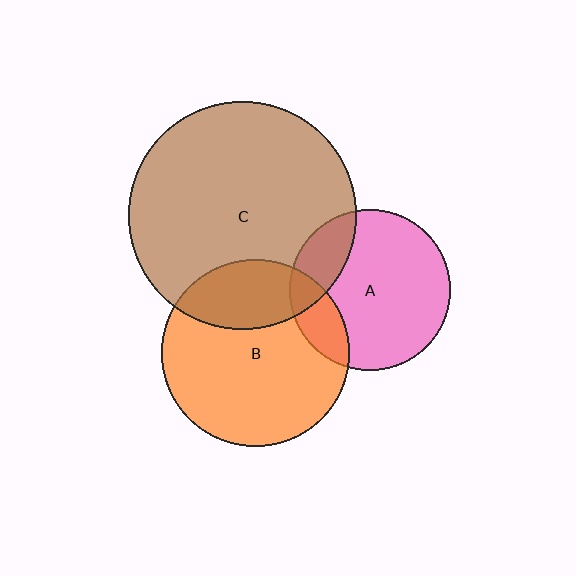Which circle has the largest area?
Circle C (brown).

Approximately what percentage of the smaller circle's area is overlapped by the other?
Approximately 25%.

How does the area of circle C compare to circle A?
Approximately 2.0 times.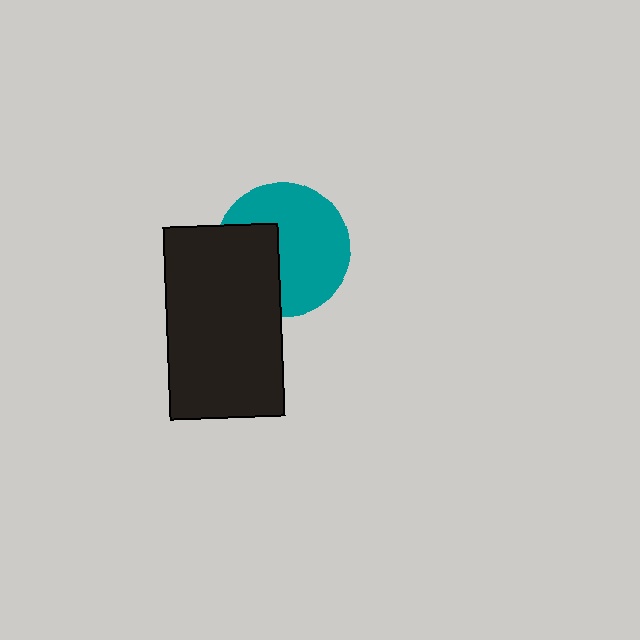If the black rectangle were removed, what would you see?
You would see the complete teal circle.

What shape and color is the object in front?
The object in front is a black rectangle.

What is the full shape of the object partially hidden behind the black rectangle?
The partially hidden object is a teal circle.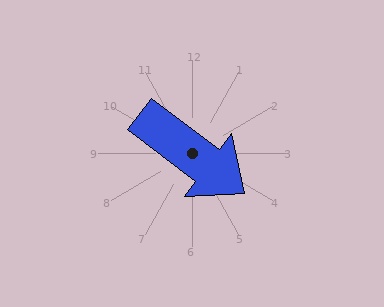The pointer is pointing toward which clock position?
Roughly 4 o'clock.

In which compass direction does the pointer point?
Southeast.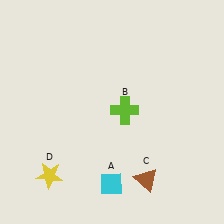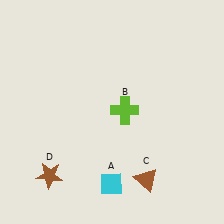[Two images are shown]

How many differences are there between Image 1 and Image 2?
There is 1 difference between the two images.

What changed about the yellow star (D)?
In Image 1, D is yellow. In Image 2, it changed to brown.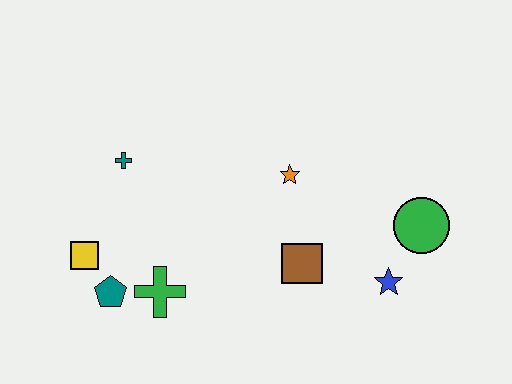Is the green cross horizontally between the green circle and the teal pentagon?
Yes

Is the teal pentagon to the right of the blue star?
No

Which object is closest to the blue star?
The green circle is closest to the blue star.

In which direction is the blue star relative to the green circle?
The blue star is below the green circle.